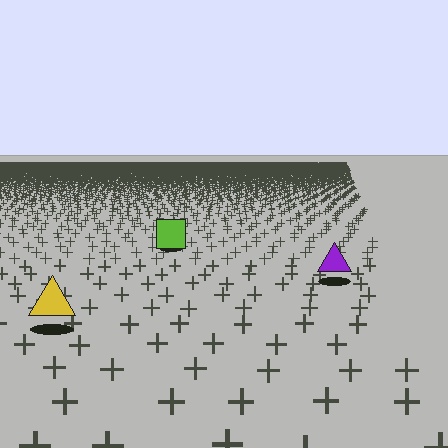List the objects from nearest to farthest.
From nearest to farthest: the yellow triangle, the purple triangle, the lime square.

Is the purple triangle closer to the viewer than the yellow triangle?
No. The yellow triangle is closer — you can tell from the texture gradient: the ground texture is coarser near it.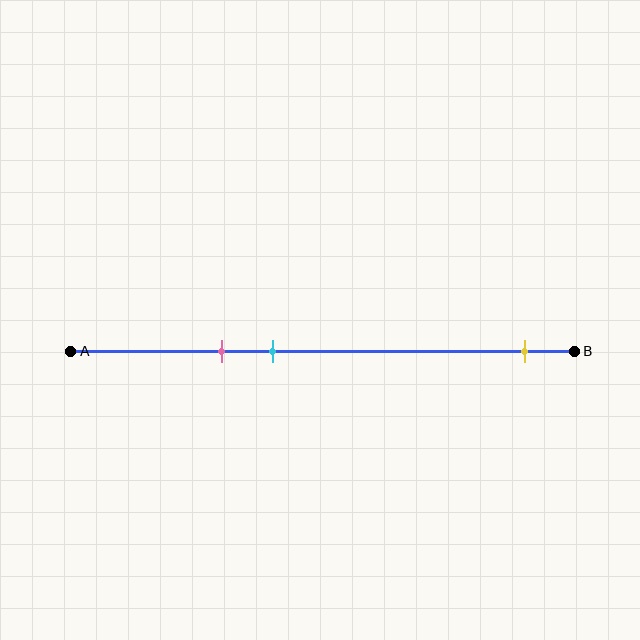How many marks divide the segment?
There are 3 marks dividing the segment.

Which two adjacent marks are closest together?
The pink and cyan marks are the closest adjacent pair.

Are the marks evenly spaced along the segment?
No, the marks are not evenly spaced.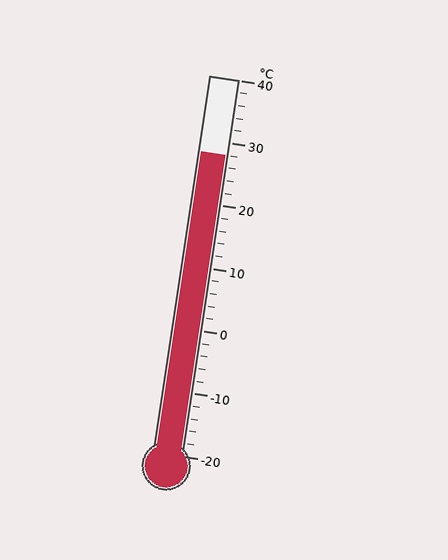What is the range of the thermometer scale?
The thermometer scale ranges from -20°C to 40°C.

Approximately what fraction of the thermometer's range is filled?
The thermometer is filled to approximately 80% of its range.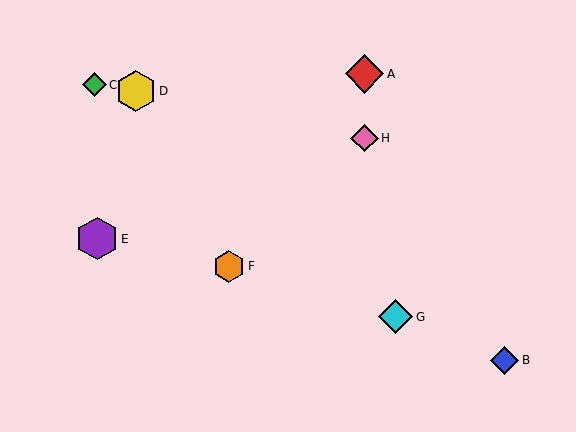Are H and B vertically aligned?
No, H is at x≈365 and B is at x≈505.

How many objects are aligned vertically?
2 objects (A, H) are aligned vertically.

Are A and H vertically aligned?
Yes, both are at x≈365.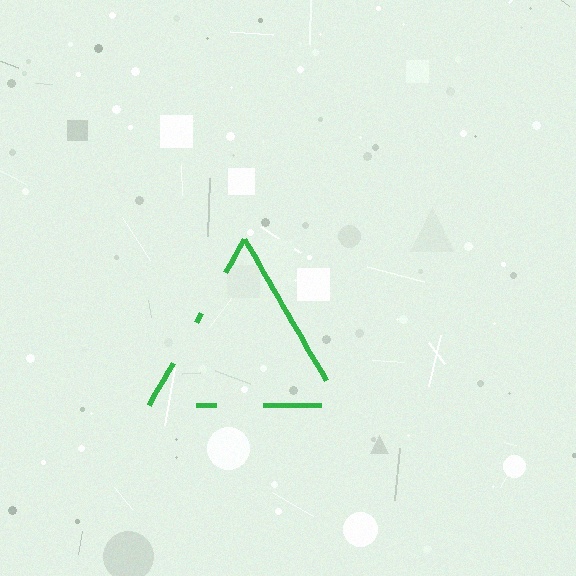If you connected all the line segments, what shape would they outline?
They would outline a triangle.